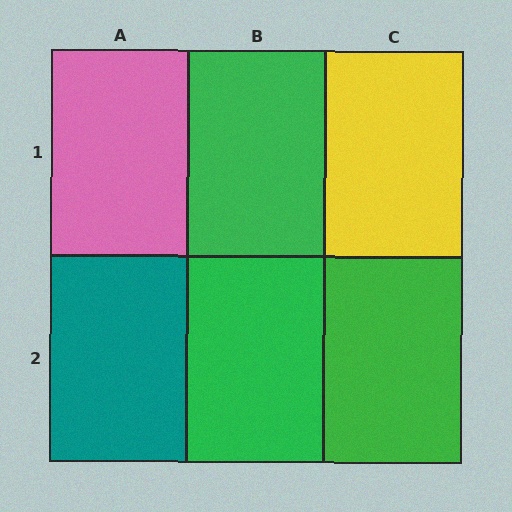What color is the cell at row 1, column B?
Green.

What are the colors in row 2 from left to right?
Teal, green, green.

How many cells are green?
3 cells are green.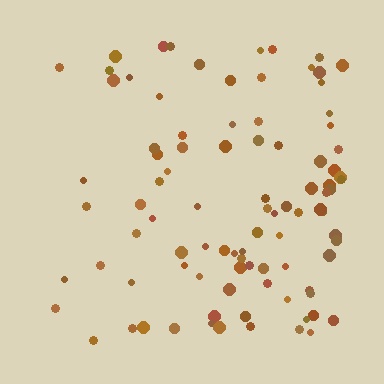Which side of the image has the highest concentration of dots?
The right.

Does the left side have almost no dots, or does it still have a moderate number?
Still a moderate number, just noticeably fewer than the right.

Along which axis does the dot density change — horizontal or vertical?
Horizontal.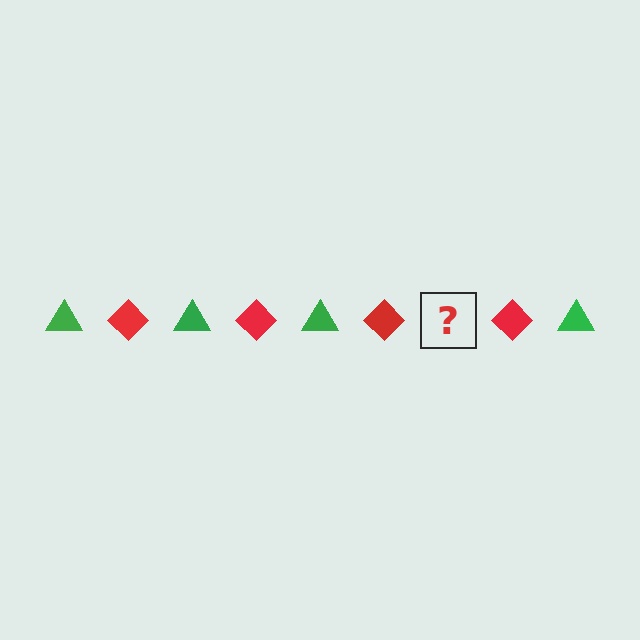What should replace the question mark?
The question mark should be replaced with a green triangle.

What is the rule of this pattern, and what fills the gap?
The rule is that the pattern alternates between green triangle and red diamond. The gap should be filled with a green triangle.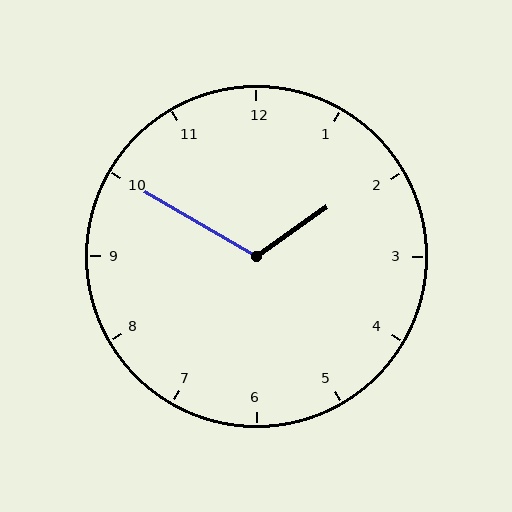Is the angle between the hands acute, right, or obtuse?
It is obtuse.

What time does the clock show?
1:50.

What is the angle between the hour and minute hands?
Approximately 115 degrees.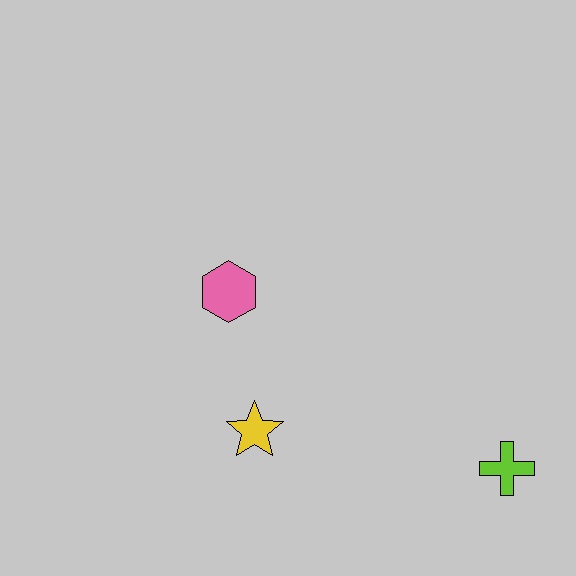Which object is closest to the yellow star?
The pink hexagon is closest to the yellow star.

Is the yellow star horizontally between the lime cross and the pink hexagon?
Yes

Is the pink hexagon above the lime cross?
Yes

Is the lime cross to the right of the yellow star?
Yes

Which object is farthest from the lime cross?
The pink hexagon is farthest from the lime cross.